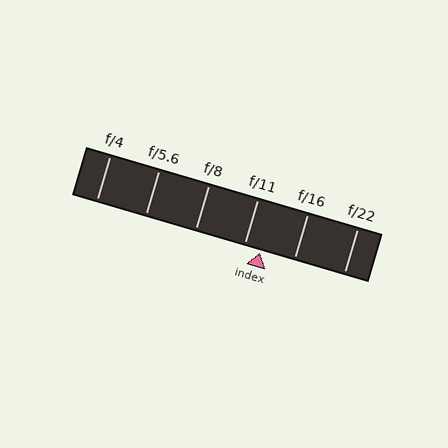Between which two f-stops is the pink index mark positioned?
The index mark is between f/11 and f/16.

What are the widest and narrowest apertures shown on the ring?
The widest aperture shown is f/4 and the narrowest is f/22.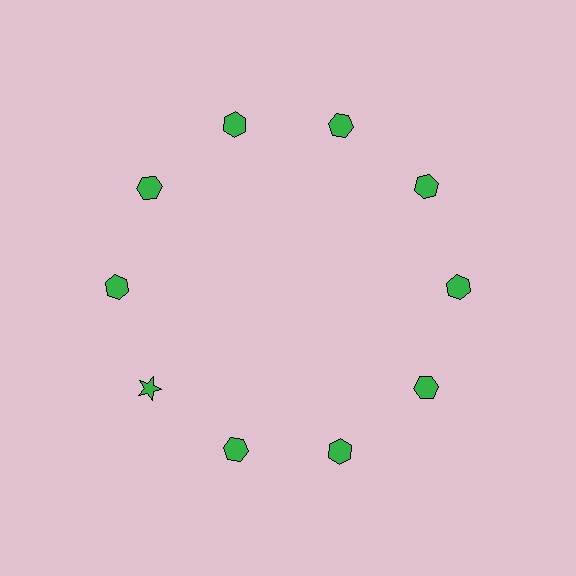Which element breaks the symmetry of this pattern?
The green star at roughly the 8 o'clock position breaks the symmetry. All other shapes are green hexagons.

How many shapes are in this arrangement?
There are 10 shapes arranged in a ring pattern.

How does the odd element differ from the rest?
It has a different shape: star instead of hexagon.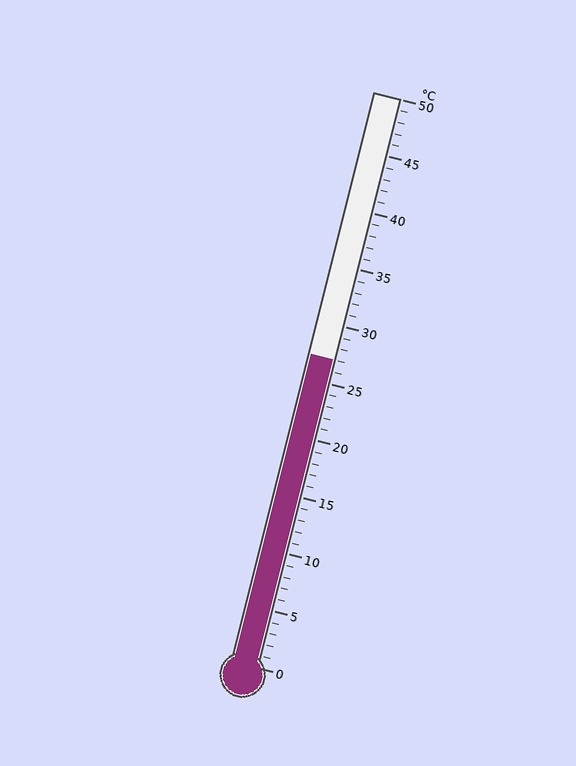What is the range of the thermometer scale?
The thermometer scale ranges from 0°C to 50°C.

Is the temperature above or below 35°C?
The temperature is below 35°C.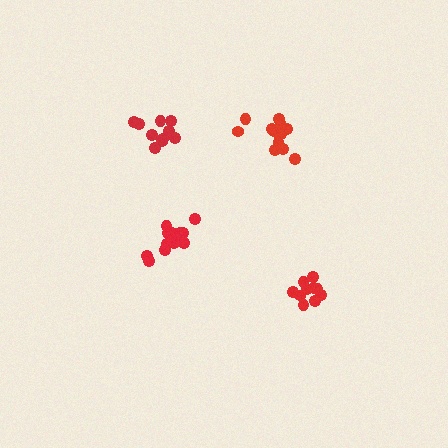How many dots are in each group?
Group 1: 13 dots, Group 2: 10 dots, Group 3: 10 dots, Group 4: 14 dots (47 total).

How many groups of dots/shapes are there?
There are 4 groups.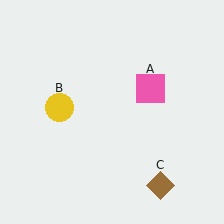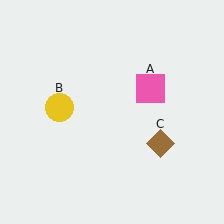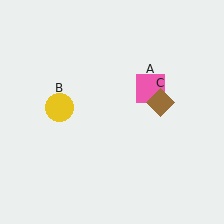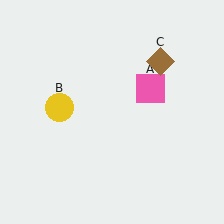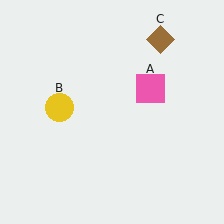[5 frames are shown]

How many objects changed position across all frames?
1 object changed position: brown diamond (object C).